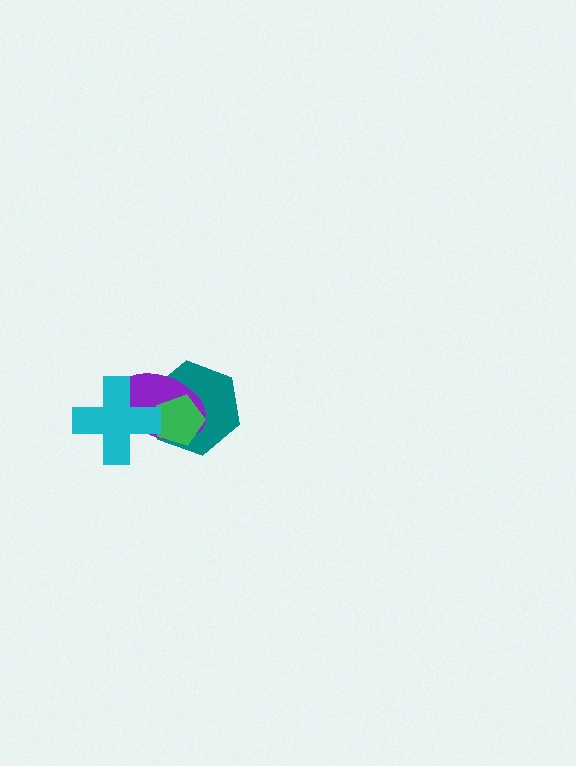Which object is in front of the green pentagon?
The cyan cross is in front of the green pentagon.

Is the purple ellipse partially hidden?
Yes, it is partially covered by another shape.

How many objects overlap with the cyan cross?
3 objects overlap with the cyan cross.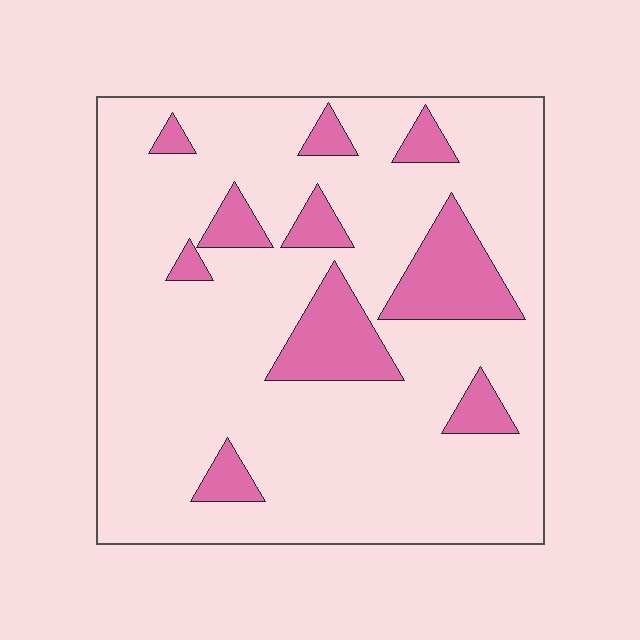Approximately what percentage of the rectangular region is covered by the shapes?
Approximately 15%.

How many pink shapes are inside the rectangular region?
10.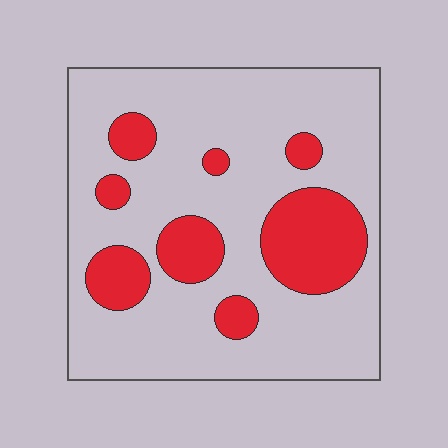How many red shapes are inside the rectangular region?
8.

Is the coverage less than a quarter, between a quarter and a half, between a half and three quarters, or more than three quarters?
Less than a quarter.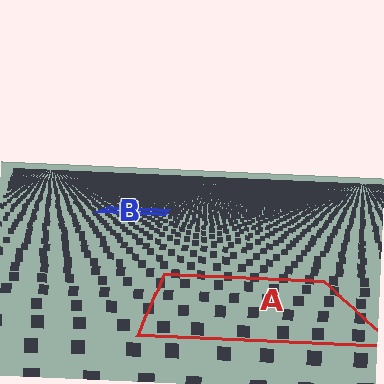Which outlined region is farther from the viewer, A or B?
Region B is farther from the viewer — the texture elements inside it appear smaller and more densely packed.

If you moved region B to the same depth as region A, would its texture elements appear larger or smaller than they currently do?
They would appear larger. At a closer depth, the same texture elements are projected at a bigger on-screen size.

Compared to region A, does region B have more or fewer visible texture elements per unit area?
Region B has more texture elements per unit area — they are packed more densely because it is farther away.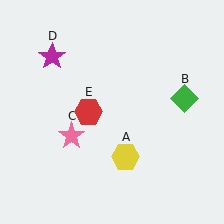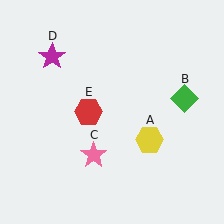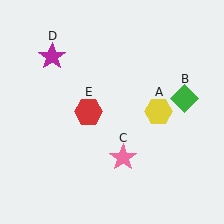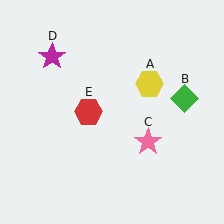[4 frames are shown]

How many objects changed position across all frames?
2 objects changed position: yellow hexagon (object A), pink star (object C).